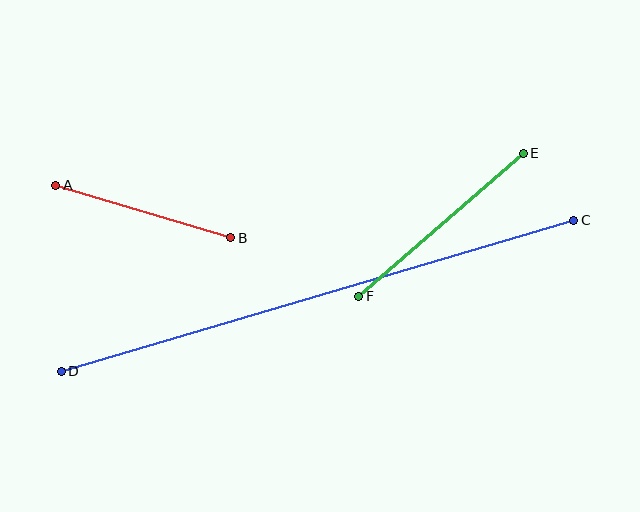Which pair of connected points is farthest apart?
Points C and D are farthest apart.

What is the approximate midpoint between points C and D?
The midpoint is at approximately (317, 296) pixels.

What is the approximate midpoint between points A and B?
The midpoint is at approximately (143, 212) pixels.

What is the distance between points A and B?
The distance is approximately 183 pixels.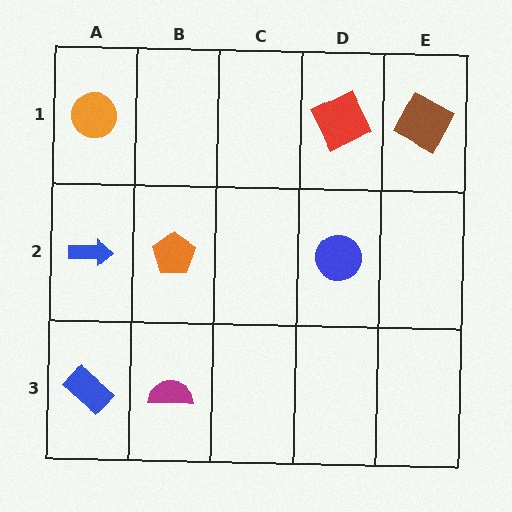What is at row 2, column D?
A blue circle.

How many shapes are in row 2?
3 shapes.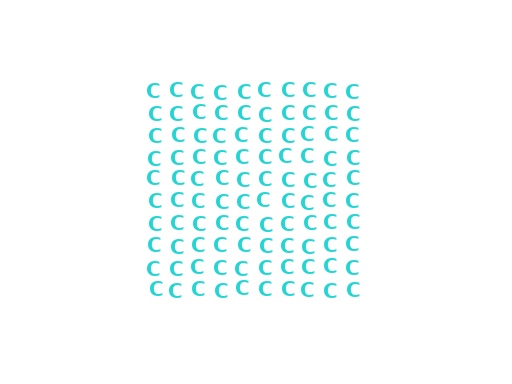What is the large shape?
The large shape is a square.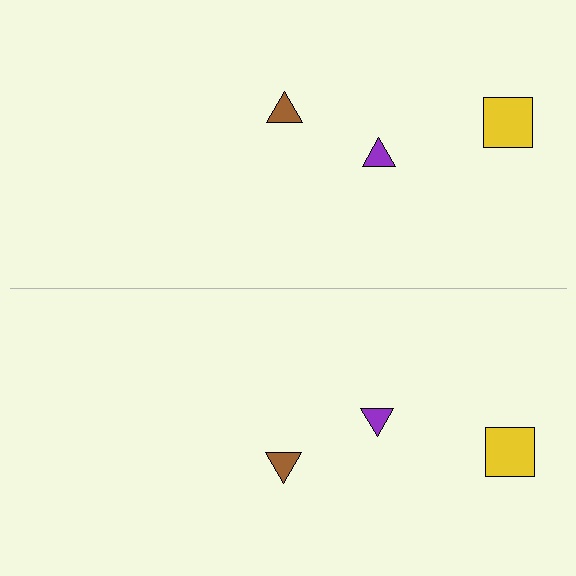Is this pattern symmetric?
Yes, this pattern has bilateral (reflection) symmetry.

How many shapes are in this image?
There are 6 shapes in this image.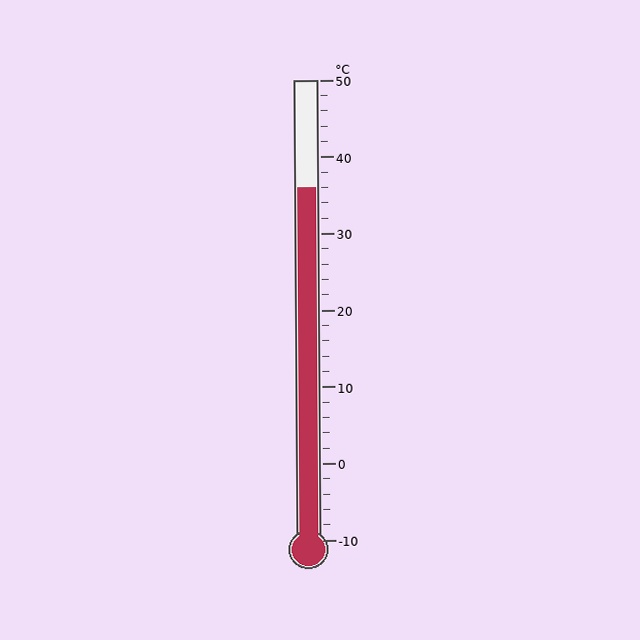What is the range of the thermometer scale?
The thermometer scale ranges from -10°C to 50°C.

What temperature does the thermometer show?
The thermometer shows approximately 36°C.